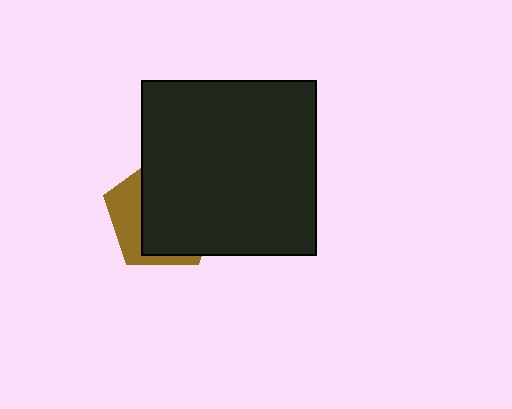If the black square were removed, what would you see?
You would see the complete brown pentagon.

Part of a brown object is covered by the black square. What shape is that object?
It is a pentagon.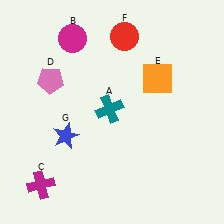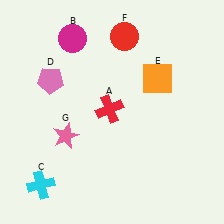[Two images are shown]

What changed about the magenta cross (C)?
In Image 1, C is magenta. In Image 2, it changed to cyan.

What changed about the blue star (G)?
In Image 1, G is blue. In Image 2, it changed to pink.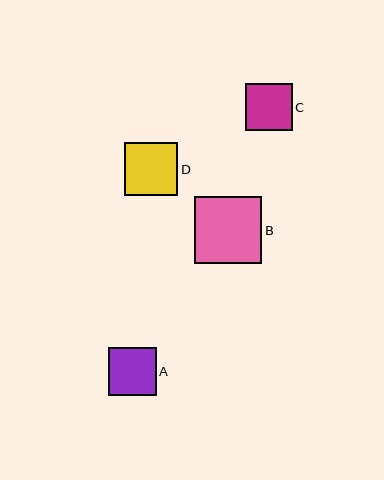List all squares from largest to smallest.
From largest to smallest: B, D, A, C.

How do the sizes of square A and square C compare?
Square A and square C are approximately the same size.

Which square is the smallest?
Square C is the smallest with a size of approximately 47 pixels.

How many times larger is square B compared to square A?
Square B is approximately 1.4 times the size of square A.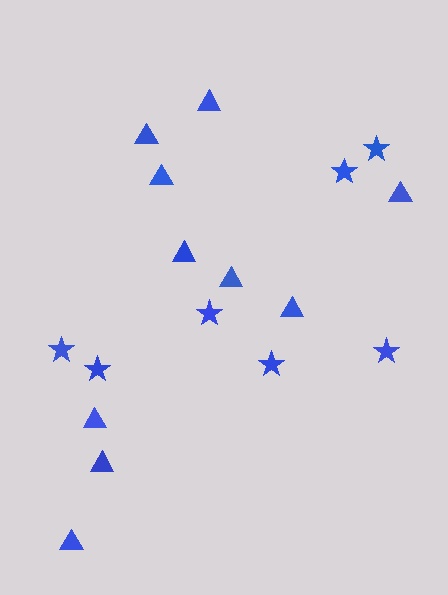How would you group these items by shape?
There are 2 groups: one group of triangles (10) and one group of stars (7).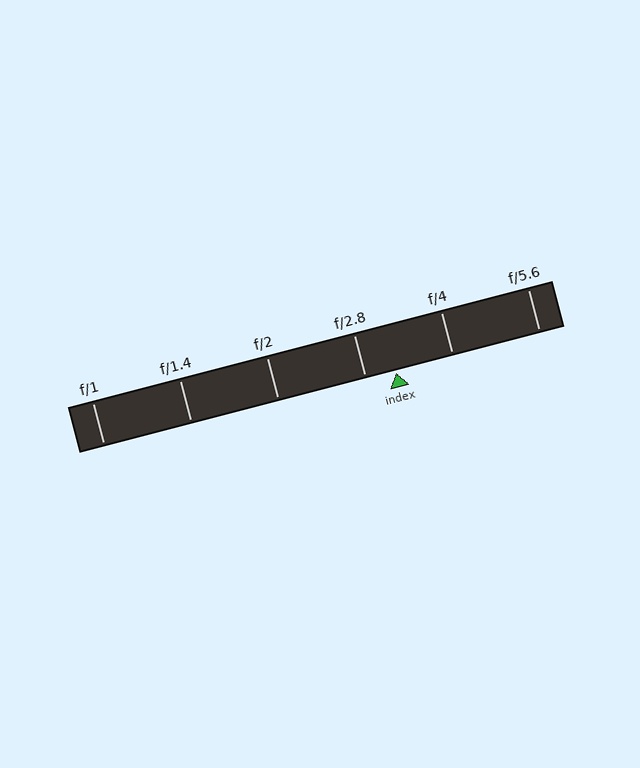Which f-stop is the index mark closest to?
The index mark is closest to f/2.8.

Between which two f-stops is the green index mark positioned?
The index mark is between f/2.8 and f/4.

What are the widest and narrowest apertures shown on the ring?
The widest aperture shown is f/1 and the narrowest is f/5.6.